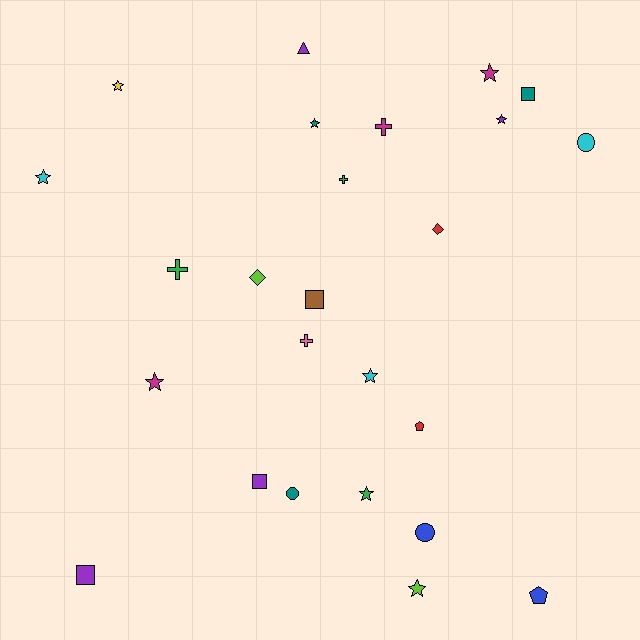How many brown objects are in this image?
There is 1 brown object.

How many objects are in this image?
There are 25 objects.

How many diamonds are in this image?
There are 2 diamonds.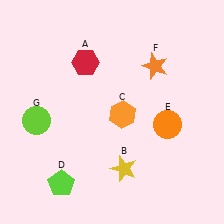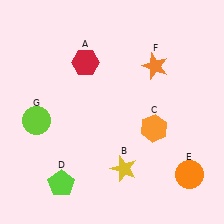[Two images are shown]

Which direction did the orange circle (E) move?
The orange circle (E) moved down.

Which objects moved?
The objects that moved are: the orange hexagon (C), the orange circle (E).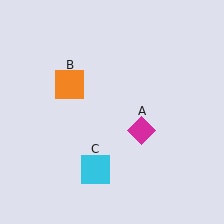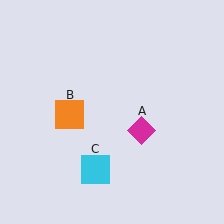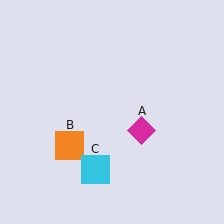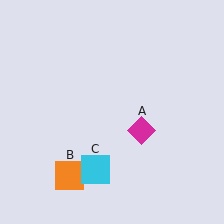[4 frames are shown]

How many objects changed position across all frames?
1 object changed position: orange square (object B).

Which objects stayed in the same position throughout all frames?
Magenta diamond (object A) and cyan square (object C) remained stationary.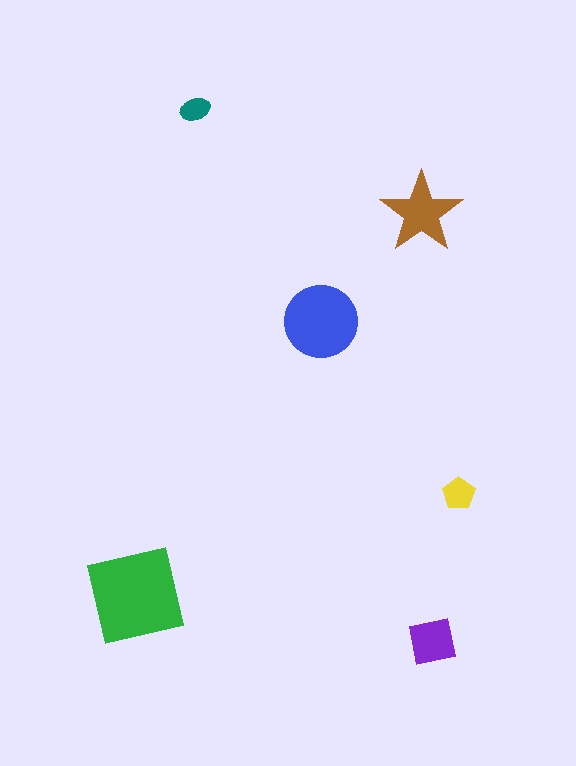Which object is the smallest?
The teal ellipse.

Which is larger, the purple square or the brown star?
The brown star.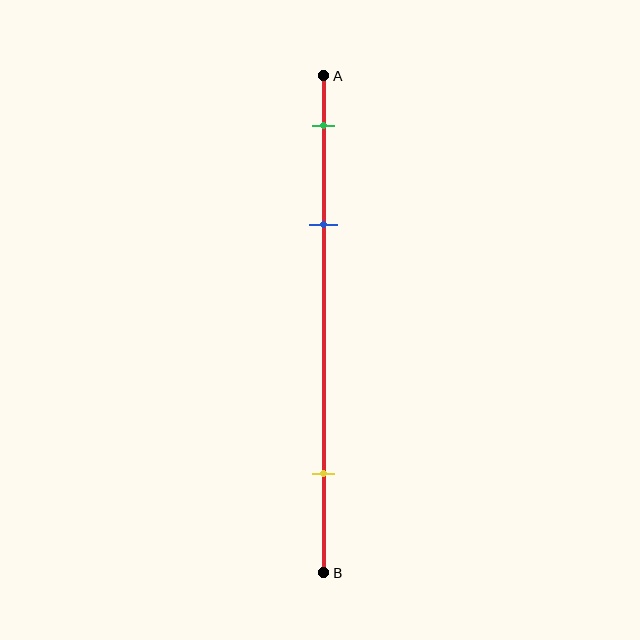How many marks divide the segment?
There are 3 marks dividing the segment.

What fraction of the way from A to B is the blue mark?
The blue mark is approximately 30% (0.3) of the way from A to B.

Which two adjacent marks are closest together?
The green and blue marks are the closest adjacent pair.